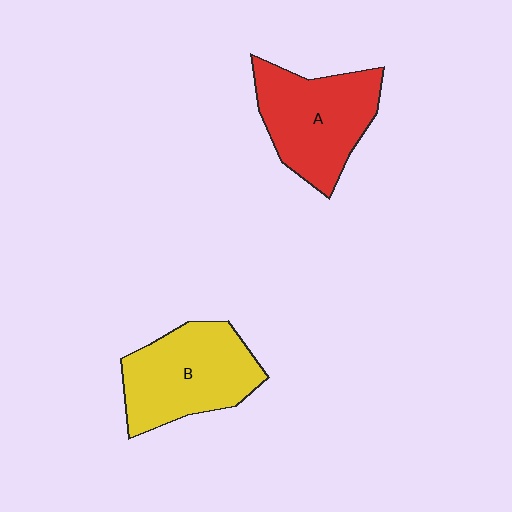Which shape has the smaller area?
Shape A (red).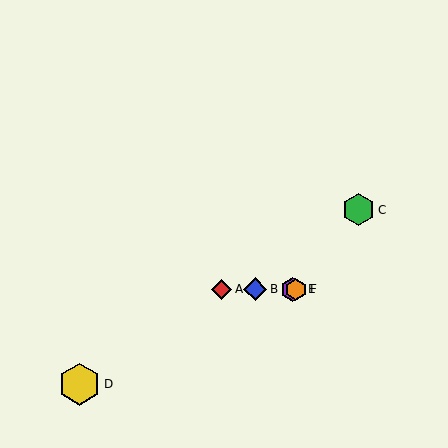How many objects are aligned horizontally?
4 objects (A, B, E, F) are aligned horizontally.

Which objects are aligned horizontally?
Objects A, B, E, F are aligned horizontally.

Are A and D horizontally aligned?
No, A is at y≈289 and D is at y≈384.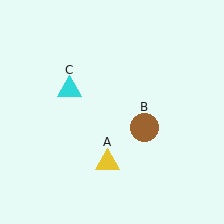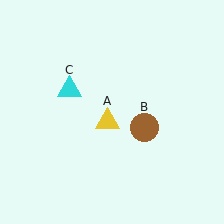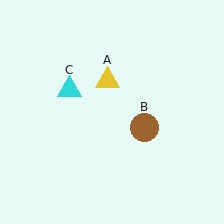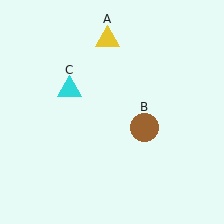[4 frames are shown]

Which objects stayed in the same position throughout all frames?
Brown circle (object B) and cyan triangle (object C) remained stationary.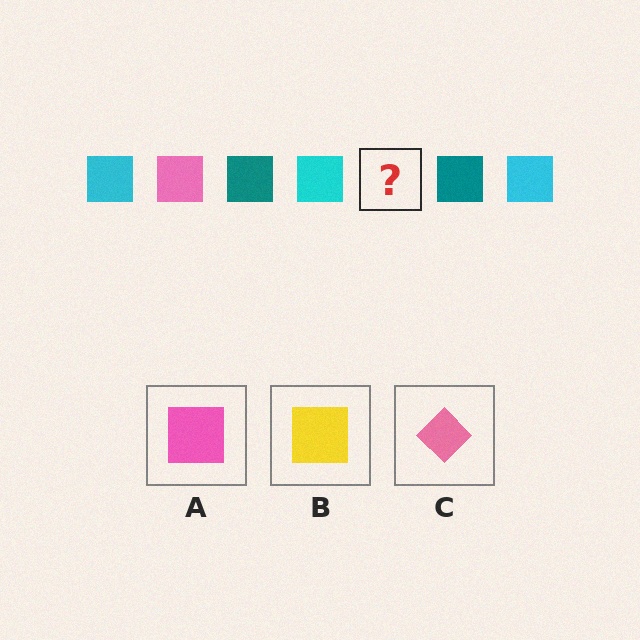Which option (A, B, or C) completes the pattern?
A.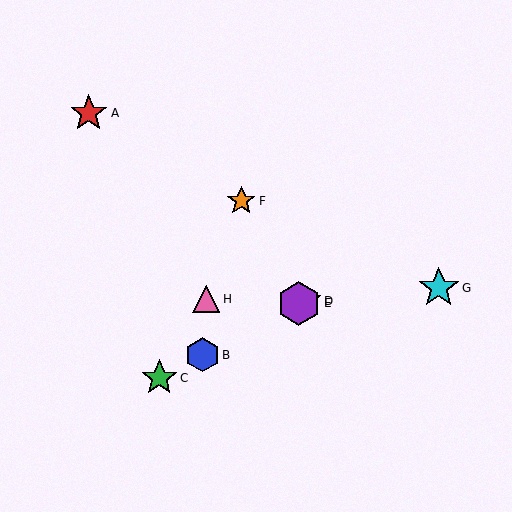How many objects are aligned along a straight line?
4 objects (B, C, D, E) are aligned along a straight line.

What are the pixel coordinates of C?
Object C is at (159, 378).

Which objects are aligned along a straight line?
Objects B, C, D, E are aligned along a straight line.